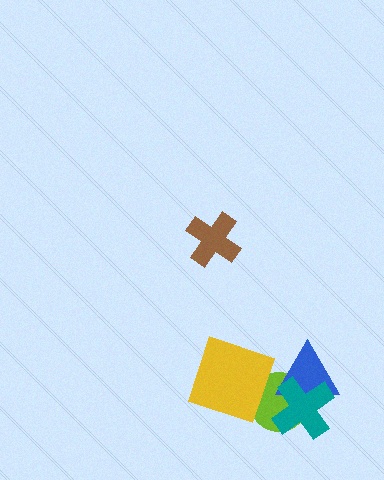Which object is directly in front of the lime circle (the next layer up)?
The yellow diamond is directly in front of the lime circle.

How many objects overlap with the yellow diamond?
2 objects overlap with the yellow diamond.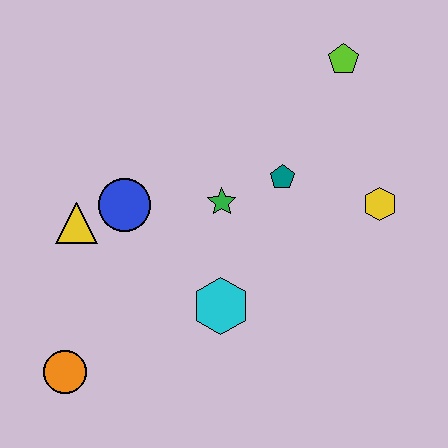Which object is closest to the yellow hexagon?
The teal pentagon is closest to the yellow hexagon.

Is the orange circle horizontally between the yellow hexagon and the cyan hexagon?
No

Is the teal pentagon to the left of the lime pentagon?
Yes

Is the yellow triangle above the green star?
No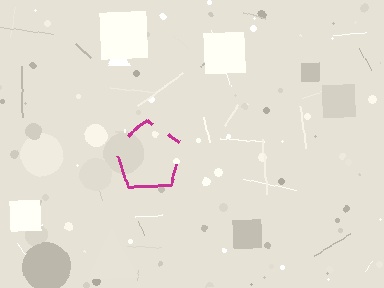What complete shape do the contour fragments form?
The contour fragments form a pentagon.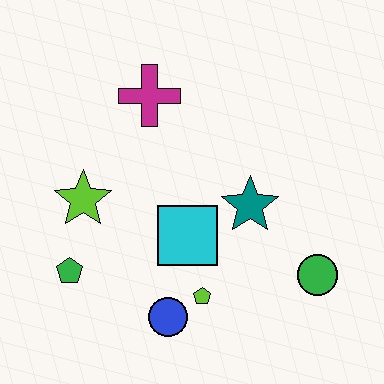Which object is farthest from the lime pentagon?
The magenta cross is farthest from the lime pentagon.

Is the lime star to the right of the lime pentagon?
No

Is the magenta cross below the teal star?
No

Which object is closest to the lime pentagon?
The blue circle is closest to the lime pentagon.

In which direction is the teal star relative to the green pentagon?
The teal star is to the right of the green pentagon.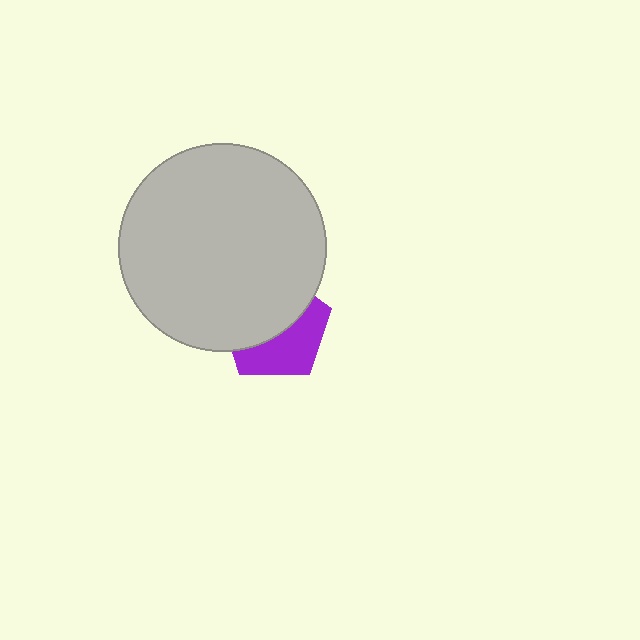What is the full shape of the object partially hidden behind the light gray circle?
The partially hidden object is a purple pentagon.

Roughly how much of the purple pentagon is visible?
A small part of it is visible (roughly 45%).